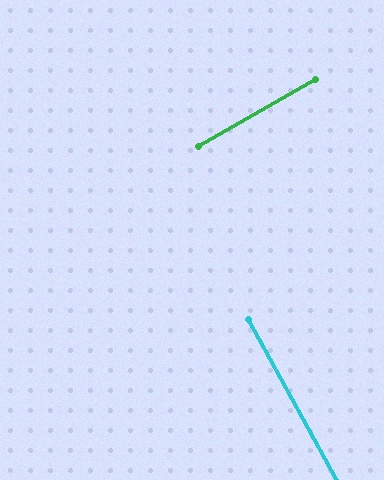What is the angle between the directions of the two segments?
Approximately 89 degrees.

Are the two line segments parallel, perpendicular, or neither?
Perpendicular — they meet at approximately 89°.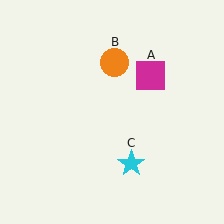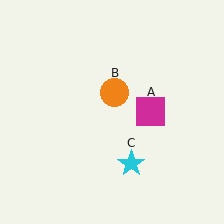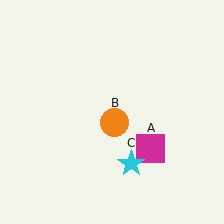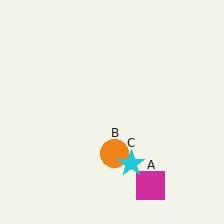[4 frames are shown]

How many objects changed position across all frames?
2 objects changed position: magenta square (object A), orange circle (object B).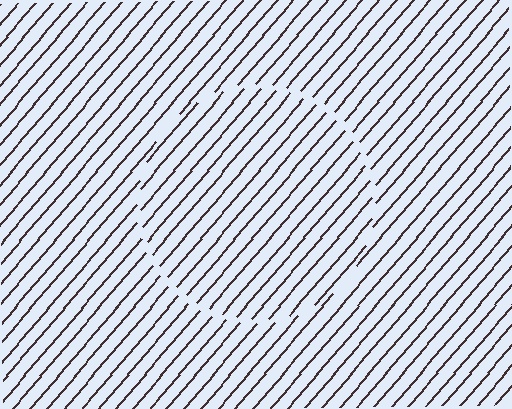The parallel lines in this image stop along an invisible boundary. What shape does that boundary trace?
An illusory circle. The interior of the shape contains the same grating, shifted by half a period — the contour is defined by the phase discontinuity where line-ends from the inner and outer gratings abut.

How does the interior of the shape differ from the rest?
The interior of the shape contains the same grating, shifted by half a period — the contour is defined by the phase discontinuity where line-ends from the inner and outer gratings abut.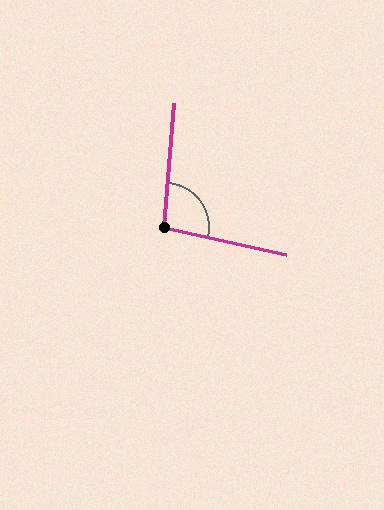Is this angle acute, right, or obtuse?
It is obtuse.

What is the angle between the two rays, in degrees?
Approximately 98 degrees.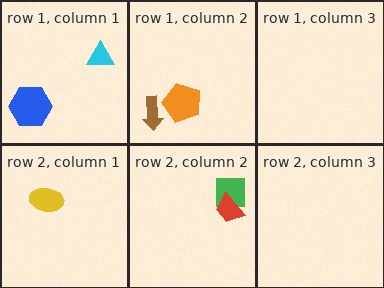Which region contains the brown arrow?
The row 1, column 2 region.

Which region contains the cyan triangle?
The row 1, column 1 region.